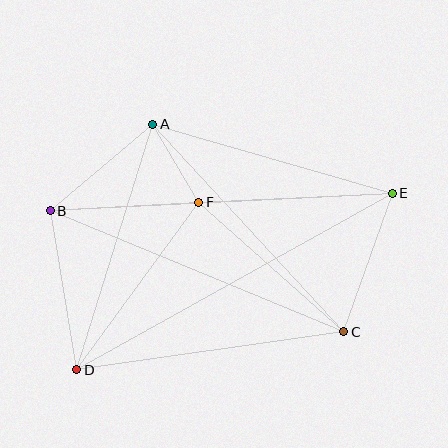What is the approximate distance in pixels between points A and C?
The distance between A and C is approximately 282 pixels.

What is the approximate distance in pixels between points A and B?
The distance between A and B is approximately 134 pixels.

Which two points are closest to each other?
Points A and F are closest to each other.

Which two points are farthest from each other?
Points D and E are farthest from each other.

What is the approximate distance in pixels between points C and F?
The distance between C and F is approximately 194 pixels.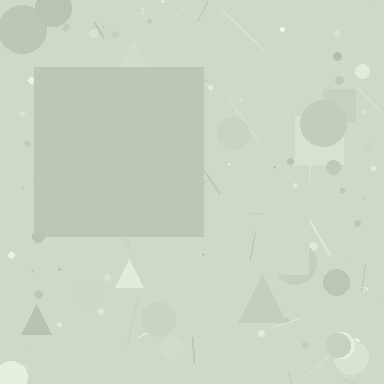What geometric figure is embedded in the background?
A square is embedded in the background.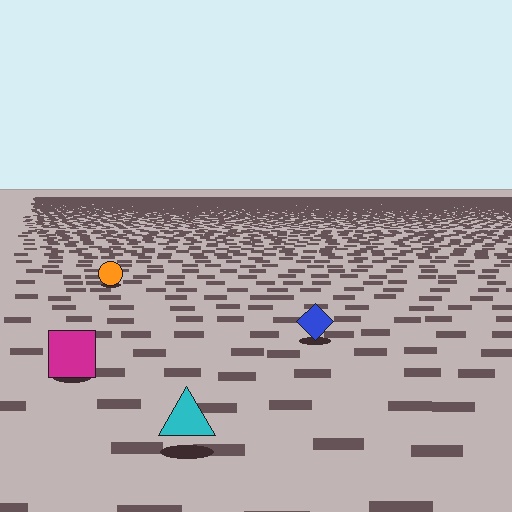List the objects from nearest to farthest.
From nearest to farthest: the cyan triangle, the magenta square, the blue diamond, the orange circle.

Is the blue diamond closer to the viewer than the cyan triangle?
No. The cyan triangle is closer — you can tell from the texture gradient: the ground texture is coarser near it.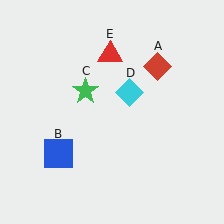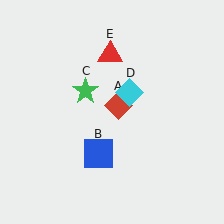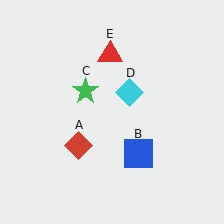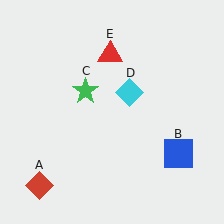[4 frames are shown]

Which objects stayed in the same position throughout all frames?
Green star (object C) and cyan diamond (object D) and red triangle (object E) remained stationary.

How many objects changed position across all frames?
2 objects changed position: red diamond (object A), blue square (object B).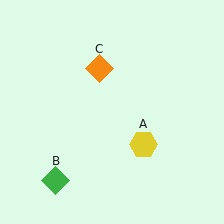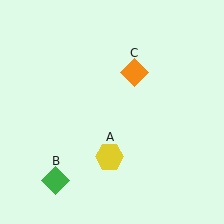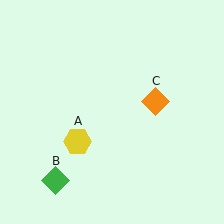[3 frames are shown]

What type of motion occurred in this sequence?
The yellow hexagon (object A), orange diamond (object C) rotated clockwise around the center of the scene.